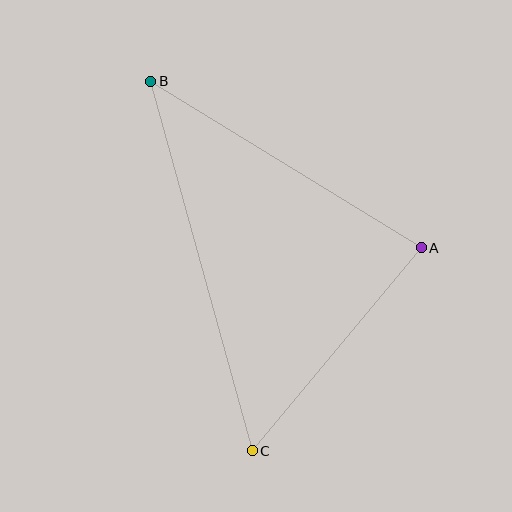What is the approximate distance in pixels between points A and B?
The distance between A and B is approximately 318 pixels.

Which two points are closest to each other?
Points A and C are closest to each other.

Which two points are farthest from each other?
Points B and C are farthest from each other.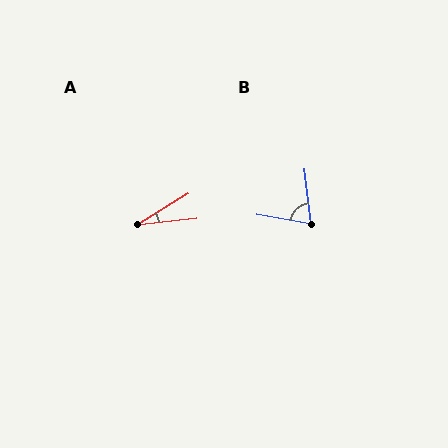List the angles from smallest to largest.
A (25°), B (73°).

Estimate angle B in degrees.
Approximately 73 degrees.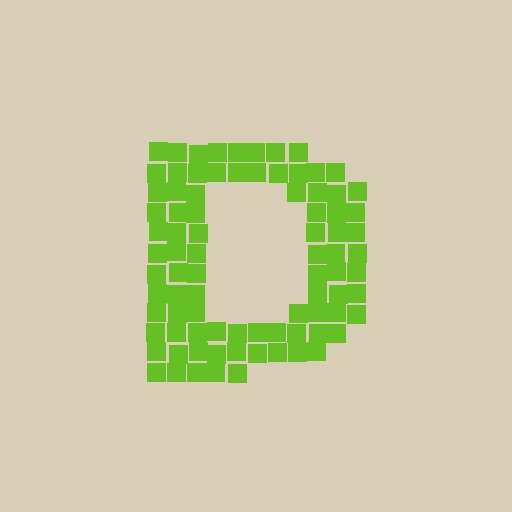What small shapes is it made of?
It is made of small squares.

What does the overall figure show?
The overall figure shows the letter D.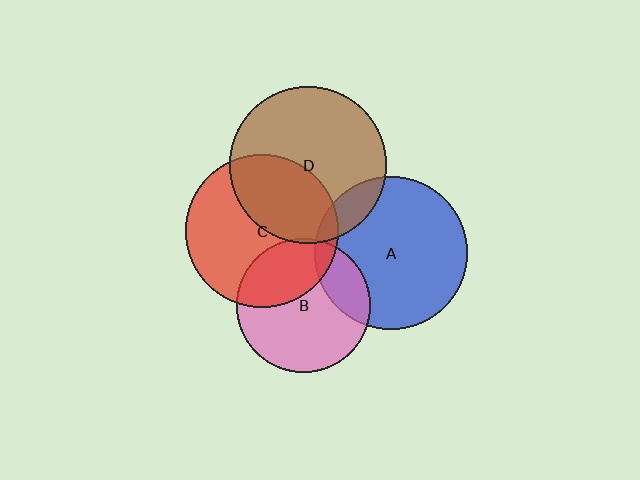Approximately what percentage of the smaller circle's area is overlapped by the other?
Approximately 5%.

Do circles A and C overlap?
Yes.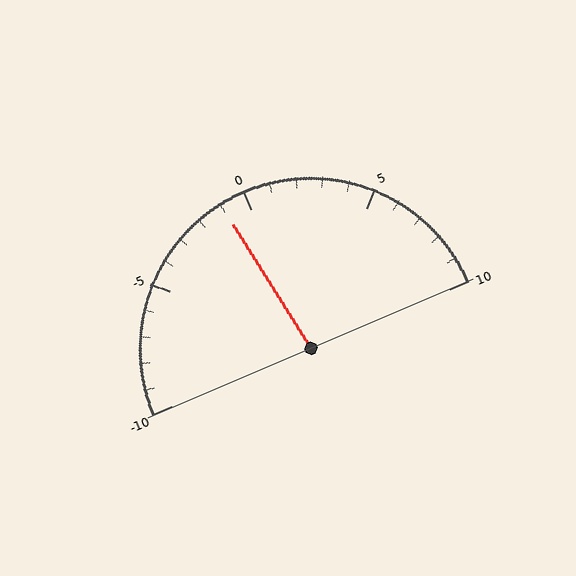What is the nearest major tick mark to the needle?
The nearest major tick mark is 0.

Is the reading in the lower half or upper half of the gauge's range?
The reading is in the lower half of the range (-10 to 10).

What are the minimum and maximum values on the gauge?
The gauge ranges from -10 to 10.